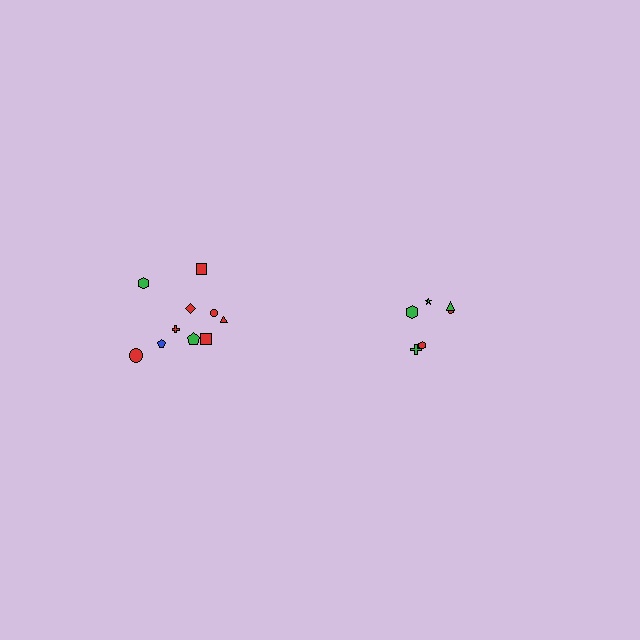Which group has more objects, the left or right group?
The left group.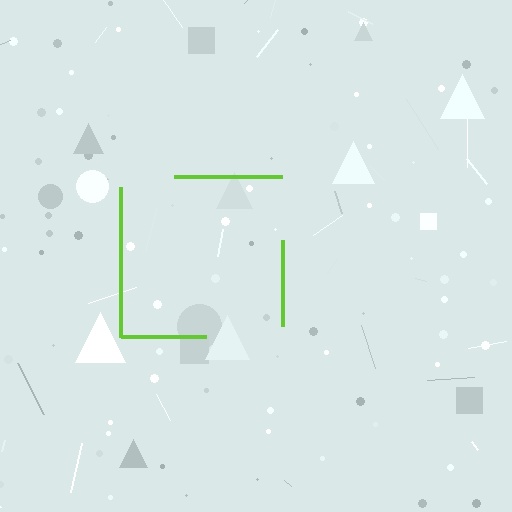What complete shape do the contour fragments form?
The contour fragments form a square.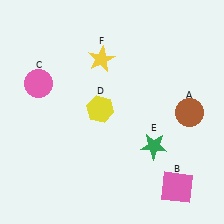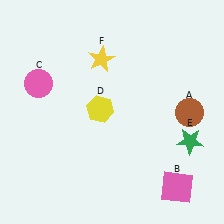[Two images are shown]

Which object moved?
The green star (E) moved right.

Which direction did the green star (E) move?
The green star (E) moved right.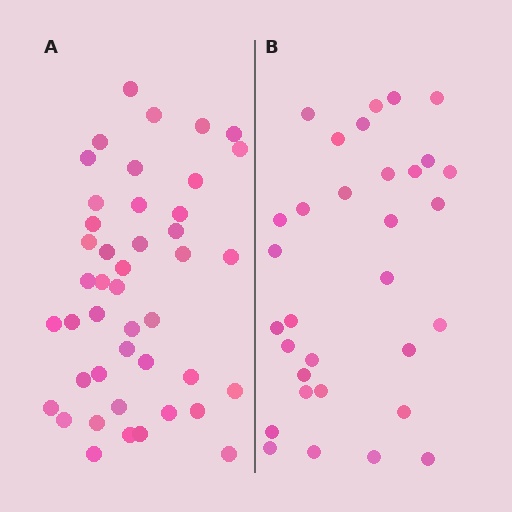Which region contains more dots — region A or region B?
Region A (the left region) has more dots.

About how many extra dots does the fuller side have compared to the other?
Region A has roughly 12 or so more dots than region B.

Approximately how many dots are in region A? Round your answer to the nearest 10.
About 40 dots. (The exact count is 44, which rounds to 40.)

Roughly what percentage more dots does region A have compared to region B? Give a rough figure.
About 40% more.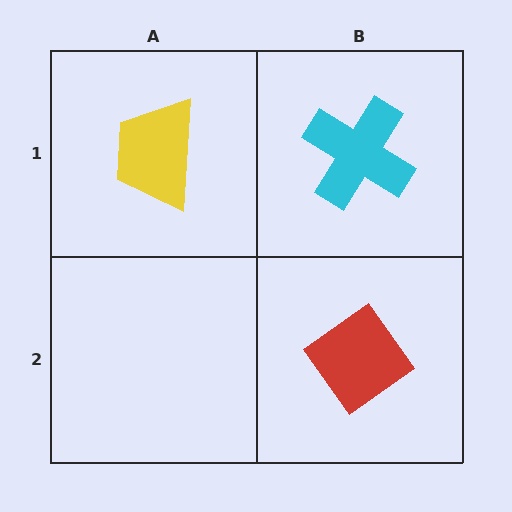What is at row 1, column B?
A cyan cross.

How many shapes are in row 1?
2 shapes.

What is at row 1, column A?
A yellow trapezoid.